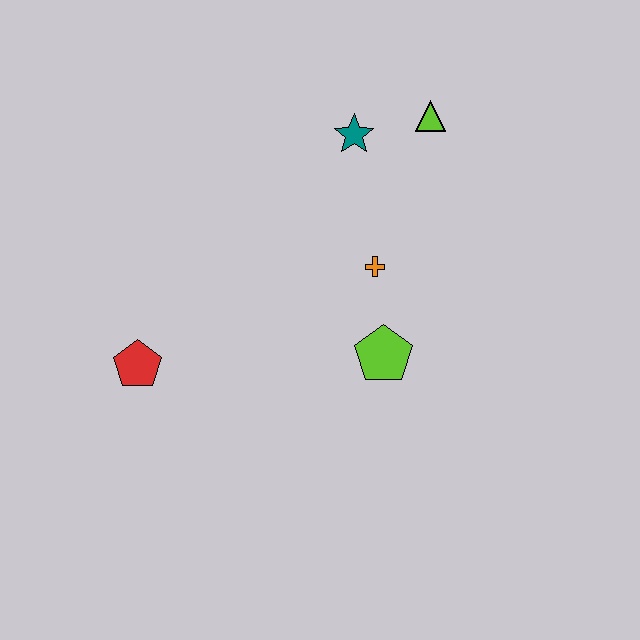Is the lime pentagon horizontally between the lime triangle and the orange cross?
Yes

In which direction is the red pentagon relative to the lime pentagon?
The red pentagon is to the left of the lime pentagon.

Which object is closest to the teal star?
The lime triangle is closest to the teal star.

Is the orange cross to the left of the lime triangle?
Yes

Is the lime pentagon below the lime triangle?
Yes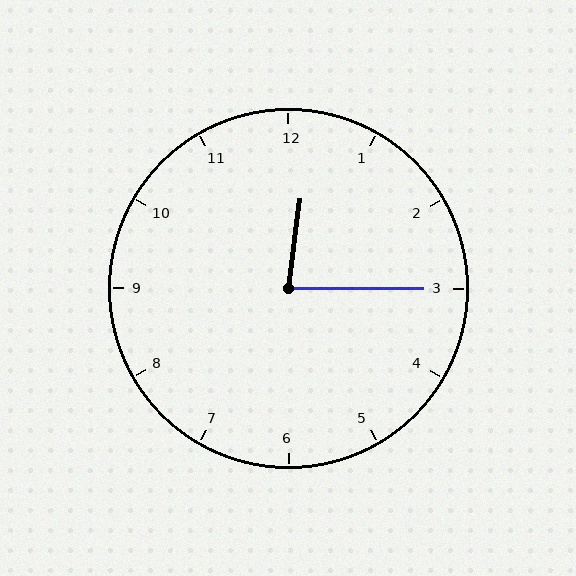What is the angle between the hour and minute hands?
Approximately 82 degrees.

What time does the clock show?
12:15.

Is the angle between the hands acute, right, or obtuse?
It is acute.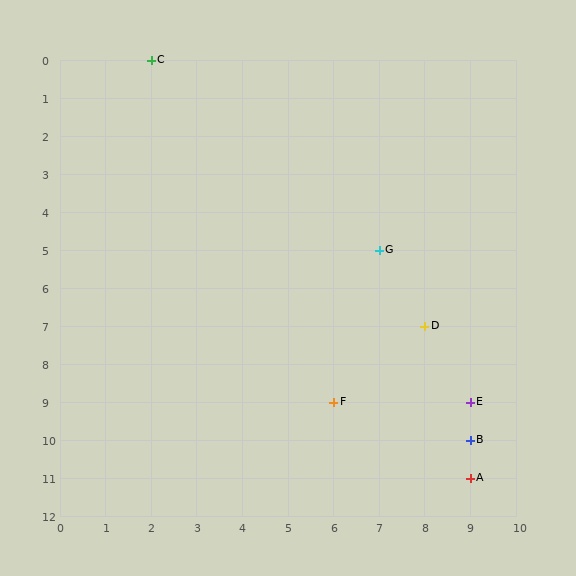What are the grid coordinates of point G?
Point G is at grid coordinates (7, 5).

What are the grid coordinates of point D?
Point D is at grid coordinates (8, 7).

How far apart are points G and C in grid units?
Points G and C are 5 columns and 5 rows apart (about 7.1 grid units diagonally).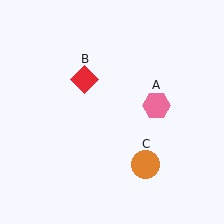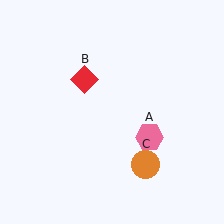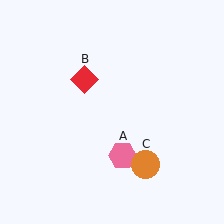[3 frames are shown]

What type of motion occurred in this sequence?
The pink hexagon (object A) rotated clockwise around the center of the scene.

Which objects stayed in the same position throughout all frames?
Red diamond (object B) and orange circle (object C) remained stationary.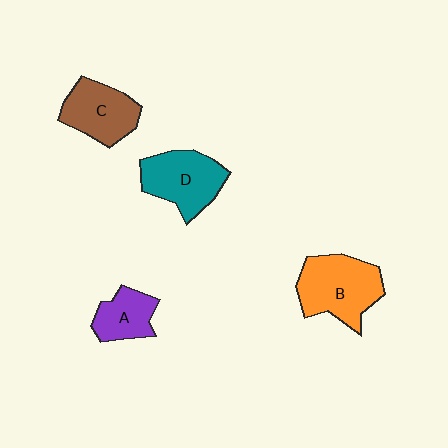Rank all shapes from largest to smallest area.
From largest to smallest: B (orange), D (teal), C (brown), A (purple).